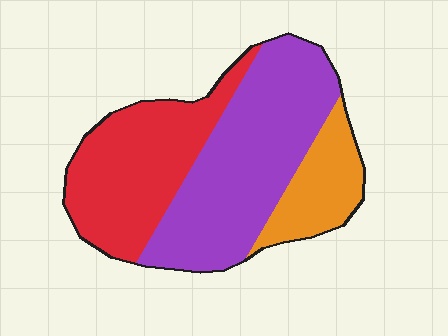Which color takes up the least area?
Orange, at roughly 15%.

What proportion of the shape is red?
Red takes up about three eighths (3/8) of the shape.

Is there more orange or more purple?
Purple.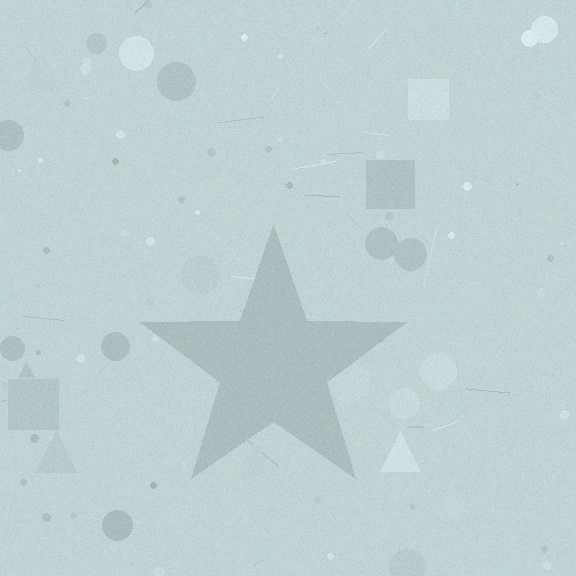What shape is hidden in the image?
A star is hidden in the image.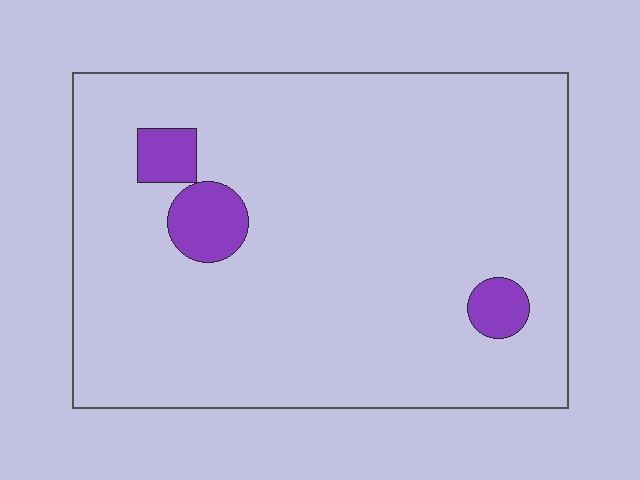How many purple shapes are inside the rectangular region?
3.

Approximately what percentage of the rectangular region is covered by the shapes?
Approximately 5%.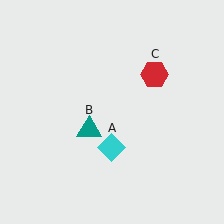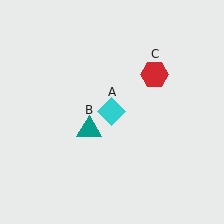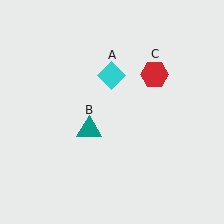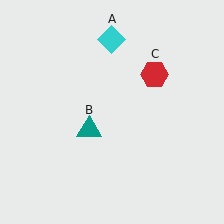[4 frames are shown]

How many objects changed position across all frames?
1 object changed position: cyan diamond (object A).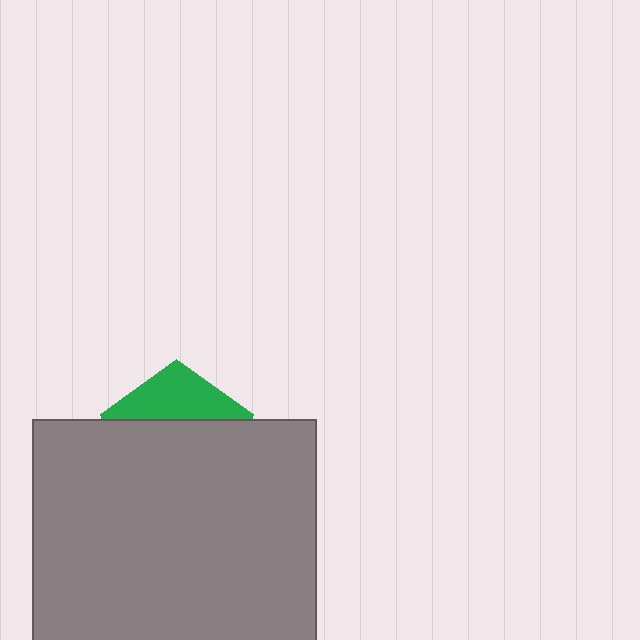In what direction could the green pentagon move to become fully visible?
The green pentagon could move up. That would shift it out from behind the gray square entirely.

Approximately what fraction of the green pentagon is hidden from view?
Roughly 67% of the green pentagon is hidden behind the gray square.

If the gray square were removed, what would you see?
You would see the complete green pentagon.